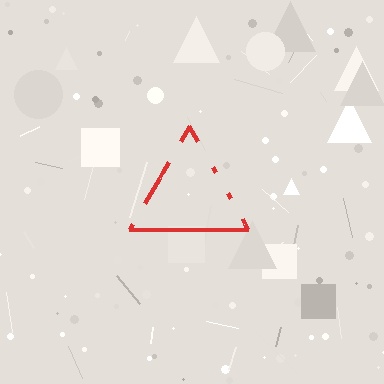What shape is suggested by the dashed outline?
The dashed outline suggests a triangle.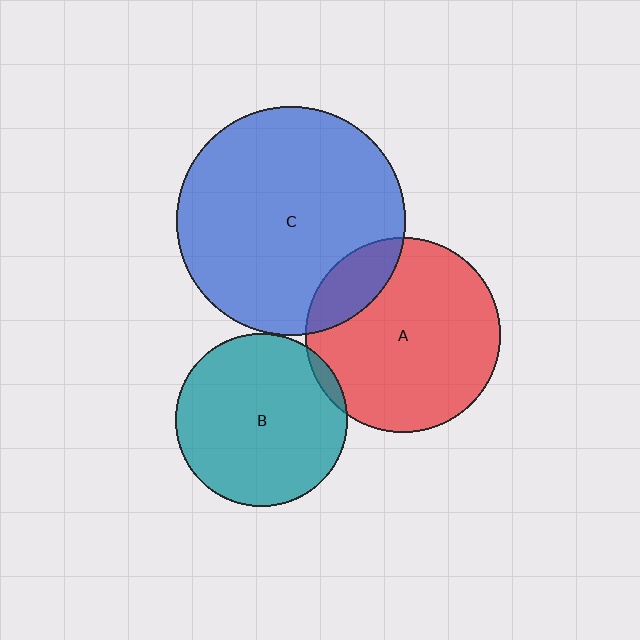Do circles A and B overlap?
Yes.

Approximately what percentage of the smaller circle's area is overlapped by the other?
Approximately 5%.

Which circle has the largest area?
Circle C (blue).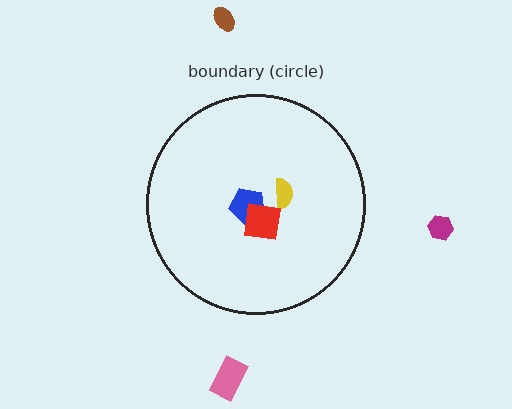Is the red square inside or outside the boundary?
Inside.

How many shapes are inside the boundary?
3 inside, 3 outside.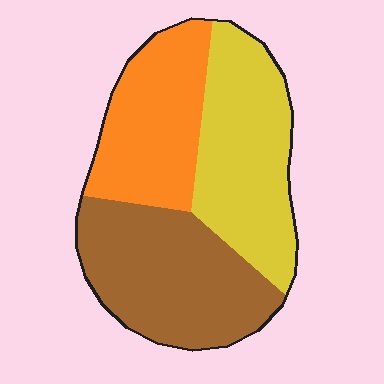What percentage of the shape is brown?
Brown takes up about three eighths (3/8) of the shape.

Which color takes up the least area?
Orange, at roughly 30%.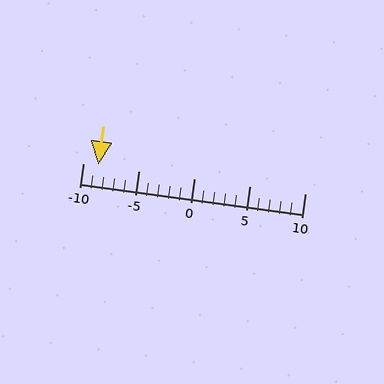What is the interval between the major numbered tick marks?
The major tick marks are spaced 5 units apart.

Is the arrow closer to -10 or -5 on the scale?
The arrow is closer to -10.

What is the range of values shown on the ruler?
The ruler shows values from -10 to 10.